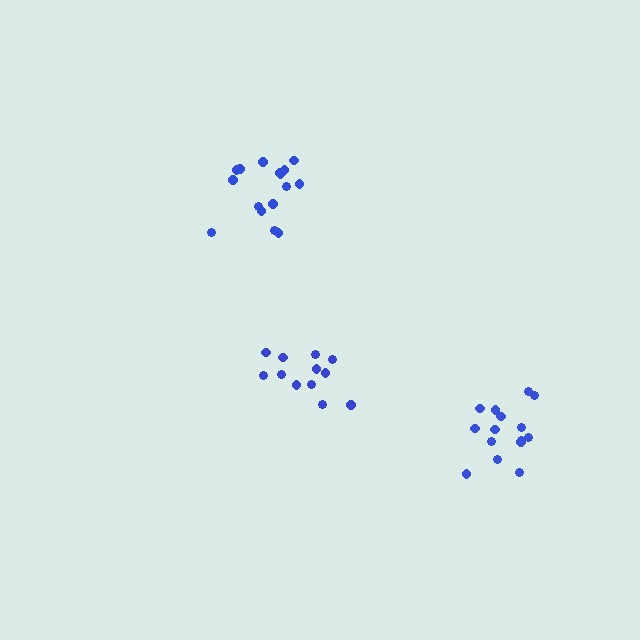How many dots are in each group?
Group 1: 12 dots, Group 2: 15 dots, Group 3: 16 dots (43 total).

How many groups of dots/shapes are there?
There are 3 groups.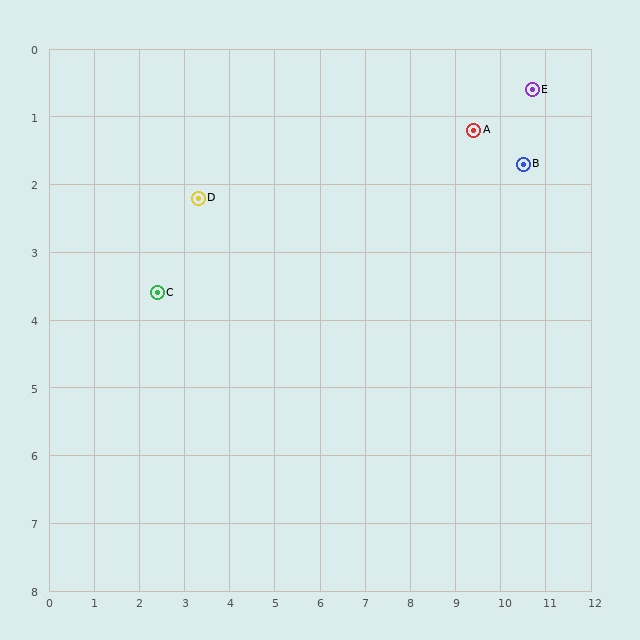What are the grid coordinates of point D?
Point D is at approximately (3.3, 2.2).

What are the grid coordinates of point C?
Point C is at approximately (2.4, 3.6).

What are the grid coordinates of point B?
Point B is at approximately (10.5, 1.7).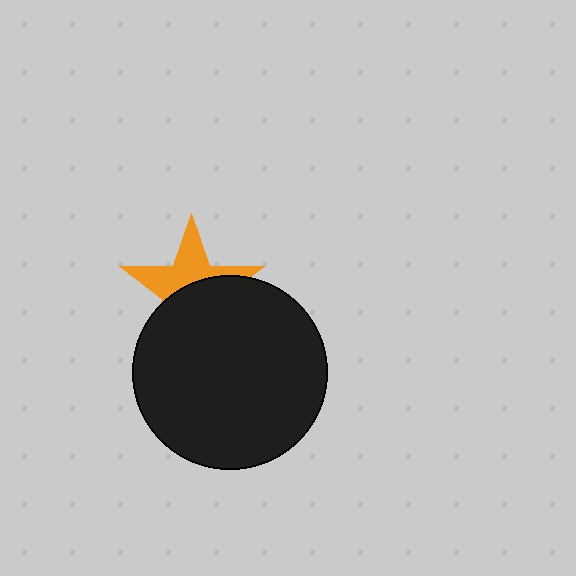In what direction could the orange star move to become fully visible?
The orange star could move up. That would shift it out from behind the black circle entirely.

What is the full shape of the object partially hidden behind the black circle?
The partially hidden object is an orange star.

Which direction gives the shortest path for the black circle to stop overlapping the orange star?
Moving down gives the shortest separation.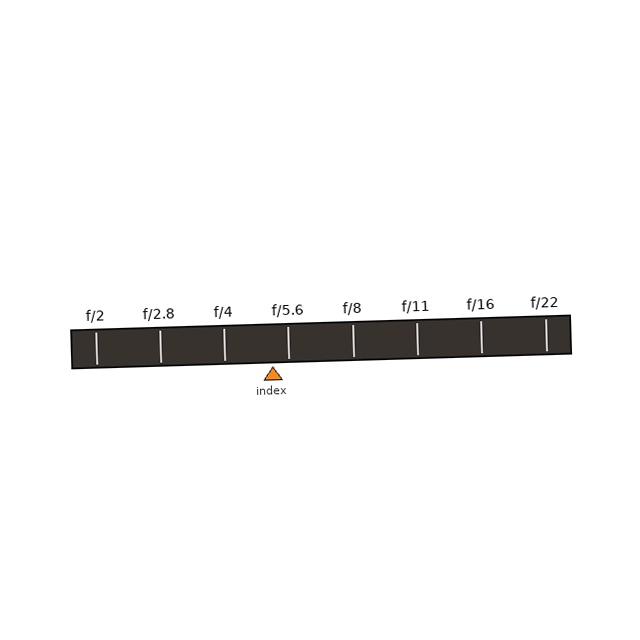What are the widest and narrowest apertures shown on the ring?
The widest aperture shown is f/2 and the narrowest is f/22.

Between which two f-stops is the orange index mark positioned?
The index mark is between f/4 and f/5.6.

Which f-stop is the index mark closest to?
The index mark is closest to f/5.6.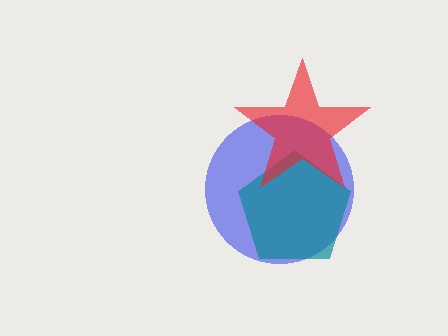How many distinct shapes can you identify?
There are 3 distinct shapes: a blue circle, a teal pentagon, a red star.